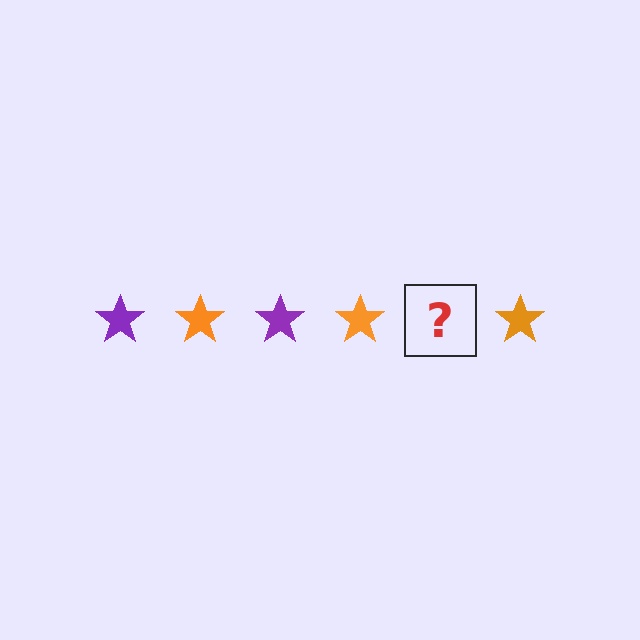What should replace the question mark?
The question mark should be replaced with a purple star.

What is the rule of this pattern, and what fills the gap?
The rule is that the pattern cycles through purple, orange stars. The gap should be filled with a purple star.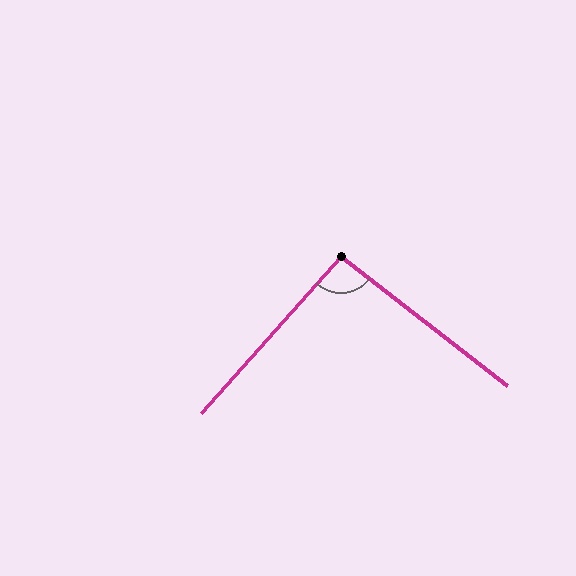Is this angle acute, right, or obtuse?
It is approximately a right angle.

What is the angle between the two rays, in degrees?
Approximately 94 degrees.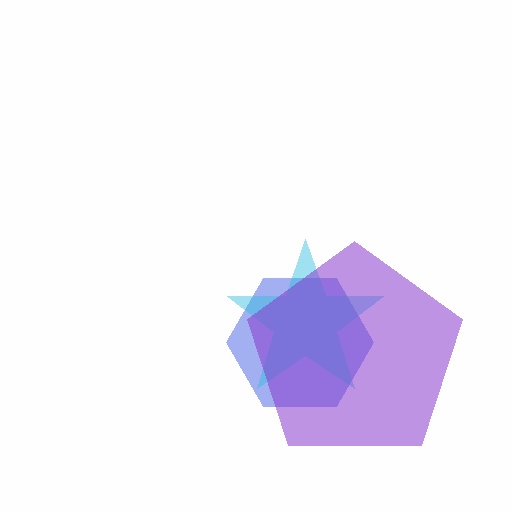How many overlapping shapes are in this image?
There are 3 overlapping shapes in the image.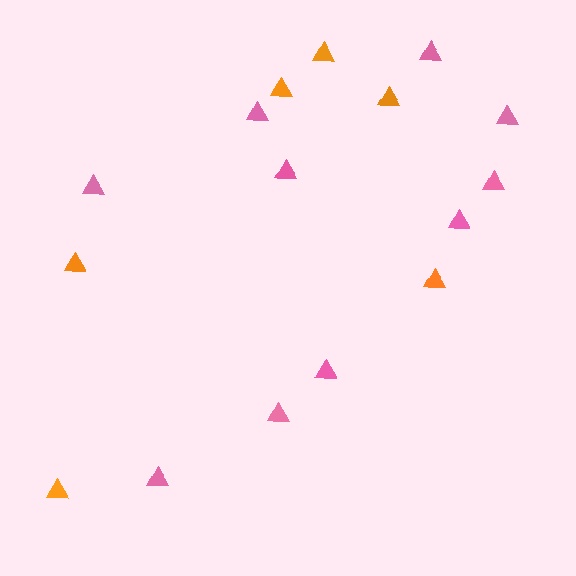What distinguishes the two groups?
There are 2 groups: one group of orange triangles (6) and one group of pink triangles (10).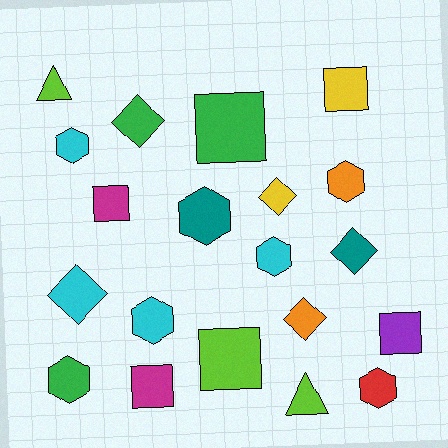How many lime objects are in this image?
There are 3 lime objects.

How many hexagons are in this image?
There are 7 hexagons.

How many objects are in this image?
There are 20 objects.